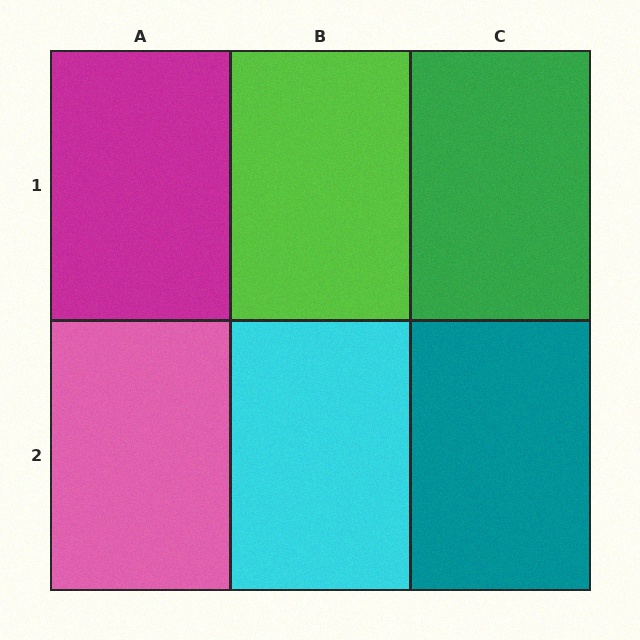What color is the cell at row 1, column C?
Green.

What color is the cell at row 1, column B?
Lime.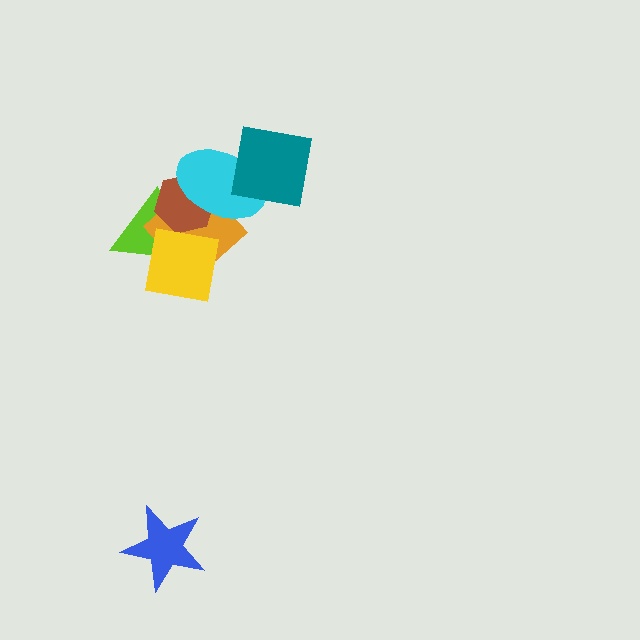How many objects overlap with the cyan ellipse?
4 objects overlap with the cyan ellipse.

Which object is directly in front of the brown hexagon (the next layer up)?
The yellow square is directly in front of the brown hexagon.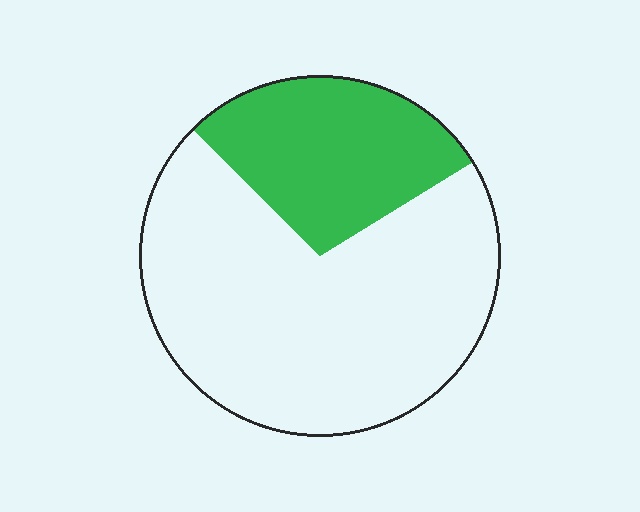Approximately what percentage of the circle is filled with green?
Approximately 30%.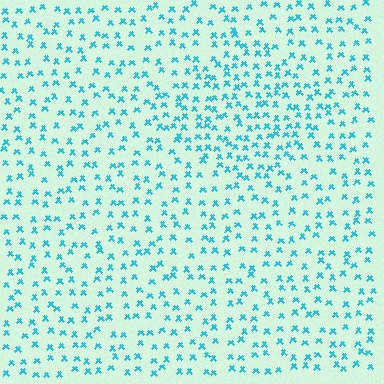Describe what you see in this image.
The image contains small cyan elements arranged at two different densities. A diamond-shaped region is visible where the elements are more densely packed than the surrounding area.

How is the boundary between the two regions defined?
The boundary is defined by a change in element density (approximately 1.6x ratio). All elements are the same color, size, and shape.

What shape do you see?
I see a diamond.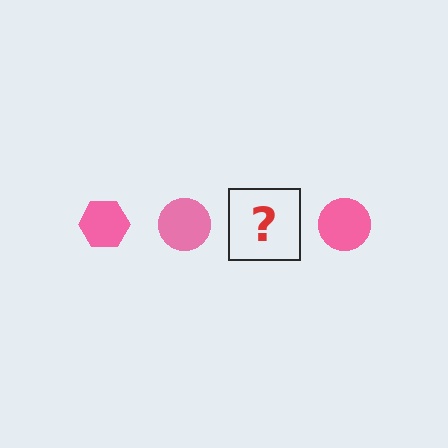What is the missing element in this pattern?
The missing element is a pink hexagon.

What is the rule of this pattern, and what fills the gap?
The rule is that the pattern cycles through hexagon, circle shapes in pink. The gap should be filled with a pink hexagon.